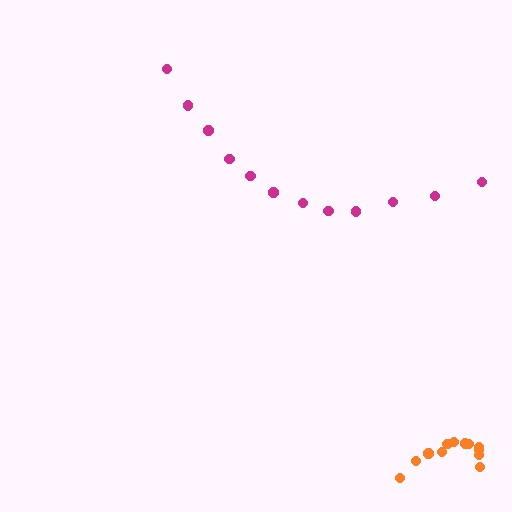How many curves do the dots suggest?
There are 2 distinct paths.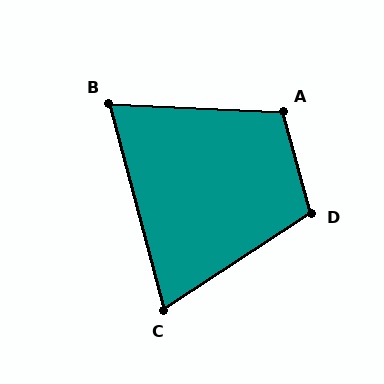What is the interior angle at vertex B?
Approximately 72 degrees (acute).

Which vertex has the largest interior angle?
A, at approximately 108 degrees.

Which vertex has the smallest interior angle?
C, at approximately 72 degrees.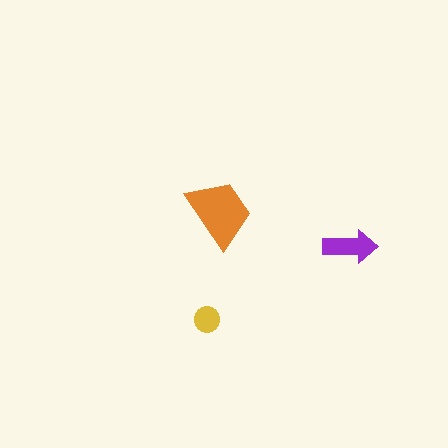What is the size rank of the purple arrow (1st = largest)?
2nd.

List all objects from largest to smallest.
The orange trapezoid, the purple arrow, the yellow circle.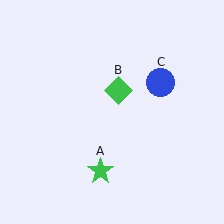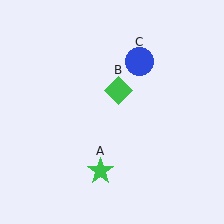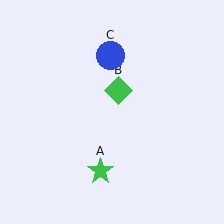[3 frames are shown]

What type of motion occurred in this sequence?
The blue circle (object C) rotated counterclockwise around the center of the scene.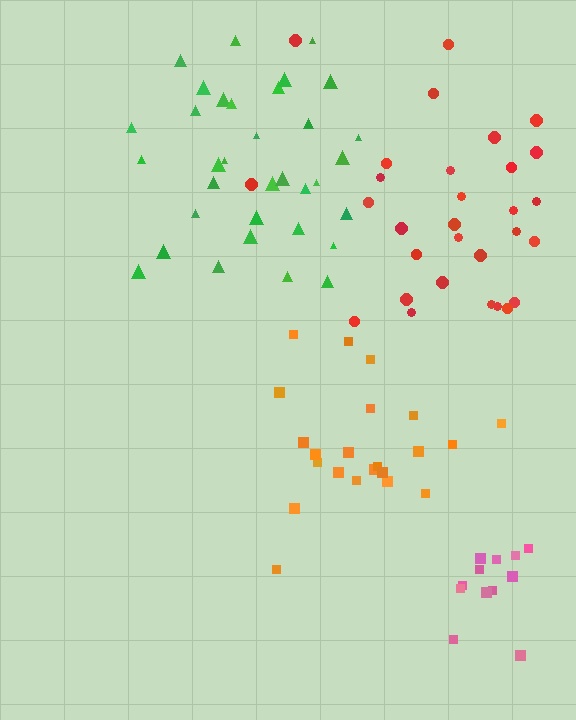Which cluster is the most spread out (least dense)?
Orange.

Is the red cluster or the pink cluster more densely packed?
Pink.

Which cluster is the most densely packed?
Pink.